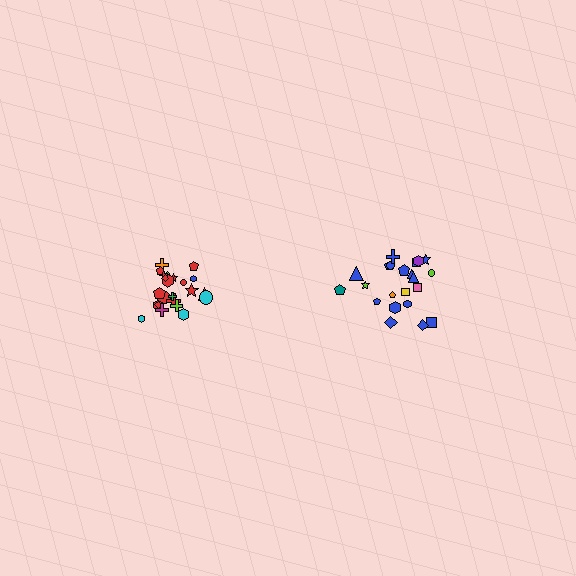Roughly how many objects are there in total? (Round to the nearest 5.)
Roughly 45 objects in total.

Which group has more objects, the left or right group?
The left group.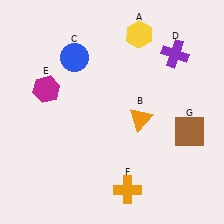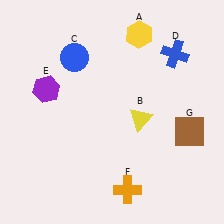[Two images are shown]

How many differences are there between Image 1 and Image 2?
There are 3 differences between the two images.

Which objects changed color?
B changed from orange to yellow. D changed from purple to blue. E changed from magenta to purple.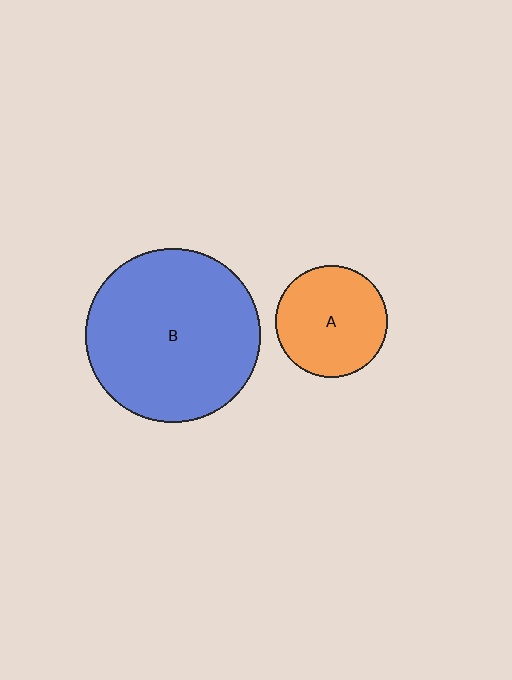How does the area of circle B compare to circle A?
Approximately 2.4 times.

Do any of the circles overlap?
No, none of the circles overlap.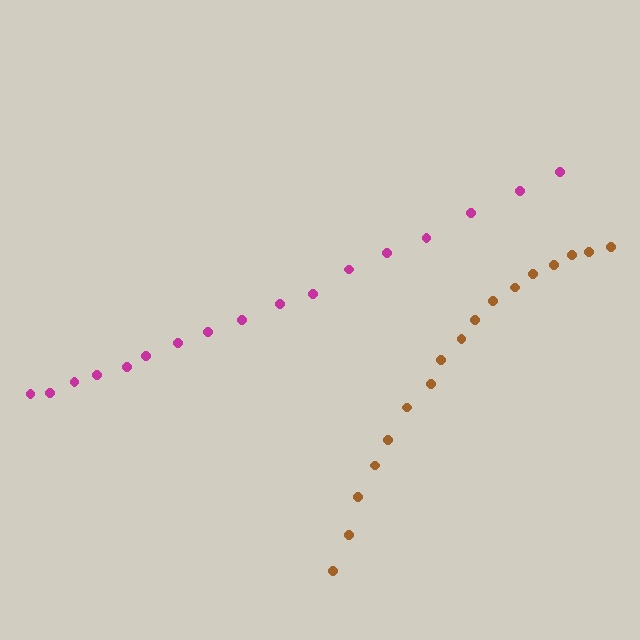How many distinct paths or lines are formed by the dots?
There are 2 distinct paths.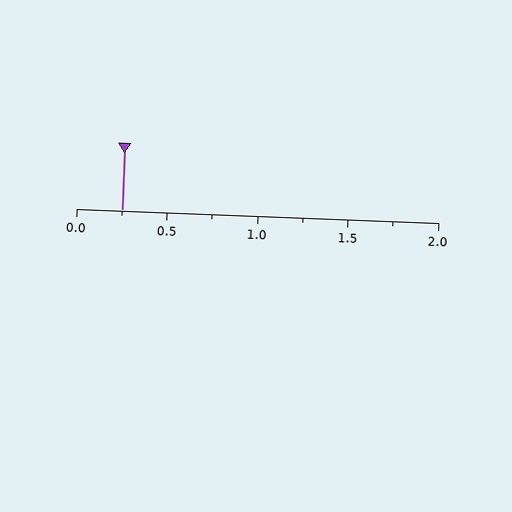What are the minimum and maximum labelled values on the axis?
The axis runs from 0.0 to 2.0.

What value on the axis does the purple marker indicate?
The marker indicates approximately 0.25.